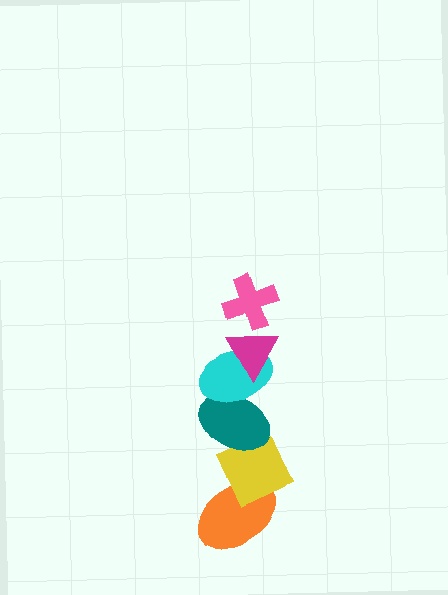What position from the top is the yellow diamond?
The yellow diamond is 5th from the top.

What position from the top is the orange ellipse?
The orange ellipse is 6th from the top.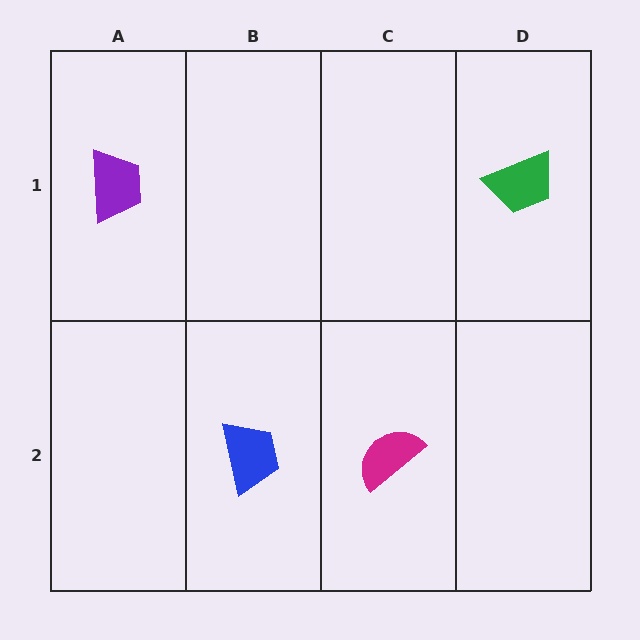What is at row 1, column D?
A green trapezoid.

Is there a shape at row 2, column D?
No, that cell is empty.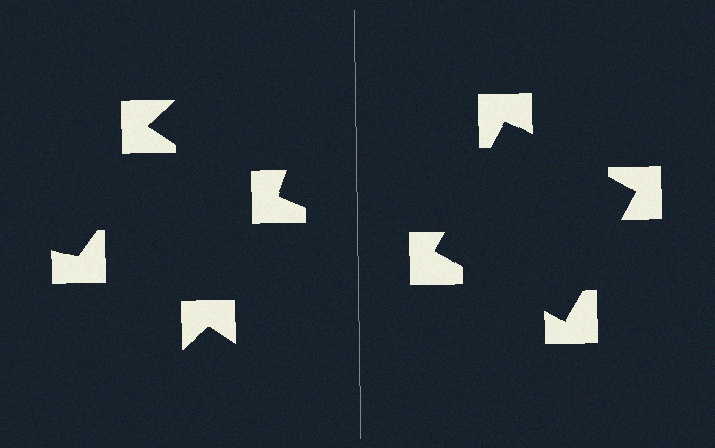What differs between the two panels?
The notched squares are positioned identically on both sides; only the wedge orientations differ. On the right they align to a square; on the left they are misaligned.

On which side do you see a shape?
An illusory square appears on the right side. On the left side the wedge cuts are rotated, so no coherent shape forms.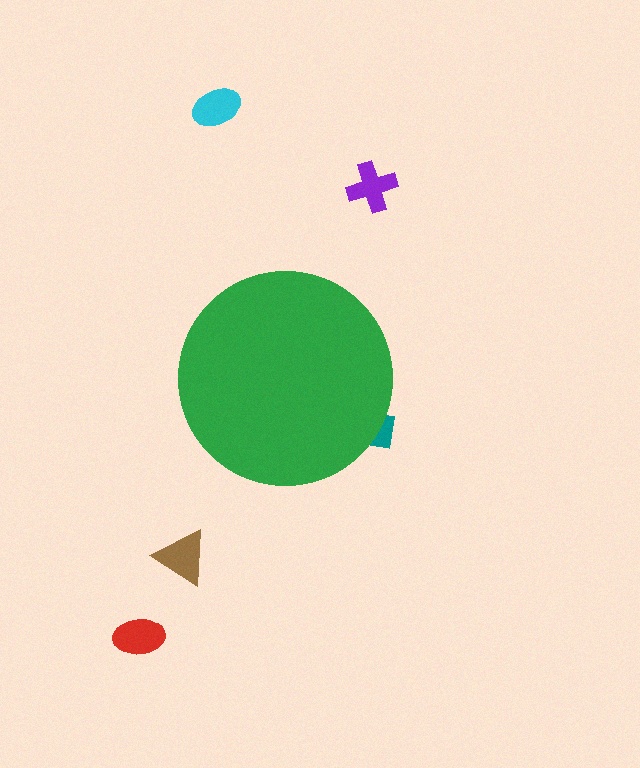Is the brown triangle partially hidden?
No, the brown triangle is fully visible.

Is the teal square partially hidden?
Yes, the teal square is partially hidden behind the green circle.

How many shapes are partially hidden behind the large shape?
1 shape is partially hidden.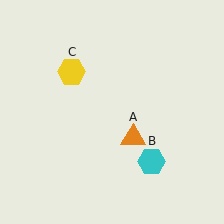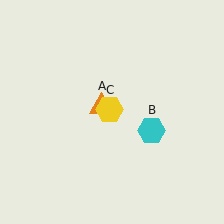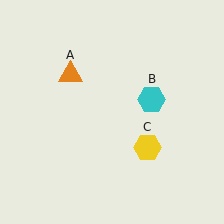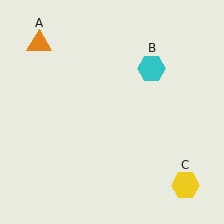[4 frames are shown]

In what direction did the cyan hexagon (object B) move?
The cyan hexagon (object B) moved up.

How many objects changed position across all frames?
3 objects changed position: orange triangle (object A), cyan hexagon (object B), yellow hexagon (object C).